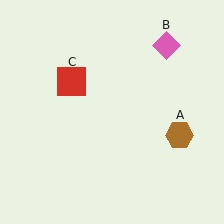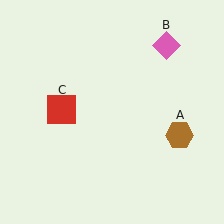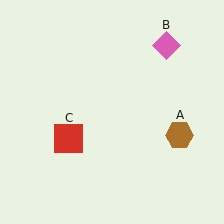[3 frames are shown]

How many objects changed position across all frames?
1 object changed position: red square (object C).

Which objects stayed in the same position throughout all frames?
Brown hexagon (object A) and pink diamond (object B) remained stationary.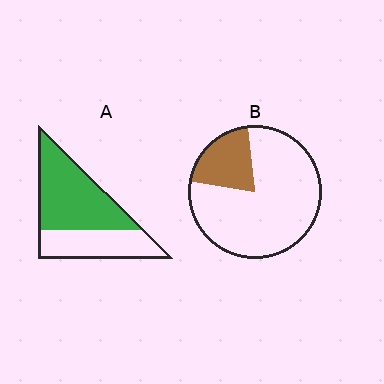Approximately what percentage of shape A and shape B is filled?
A is approximately 60% and B is approximately 20%.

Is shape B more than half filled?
No.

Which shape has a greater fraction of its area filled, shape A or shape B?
Shape A.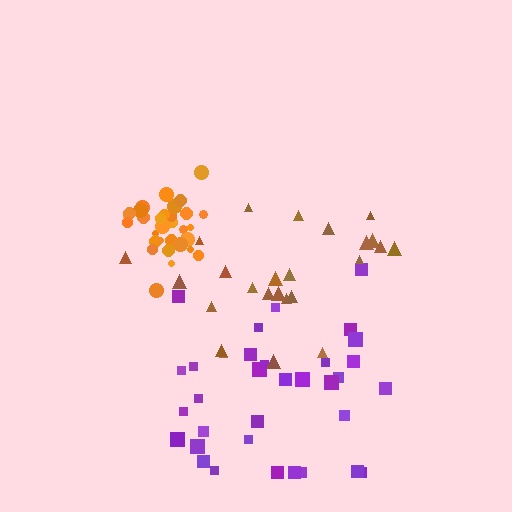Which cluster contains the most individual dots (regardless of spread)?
Orange (34).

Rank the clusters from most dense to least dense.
orange, purple, brown.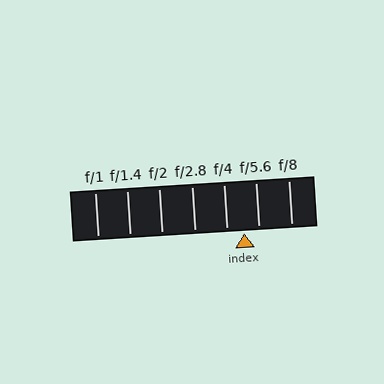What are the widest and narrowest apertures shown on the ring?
The widest aperture shown is f/1 and the narrowest is f/8.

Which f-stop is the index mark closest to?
The index mark is closest to f/5.6.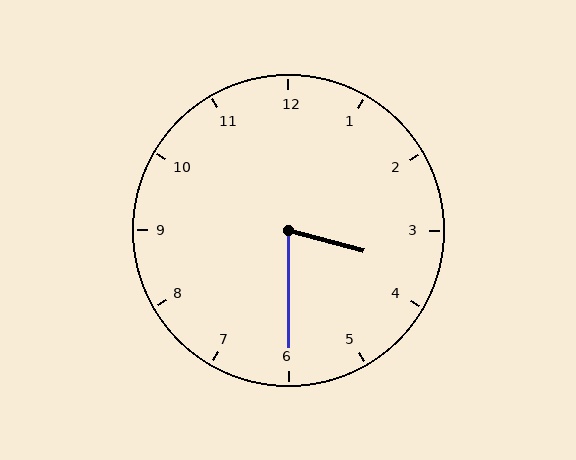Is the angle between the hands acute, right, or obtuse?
It is acute.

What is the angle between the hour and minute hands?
Approximately 75 degrees.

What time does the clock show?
3:30.